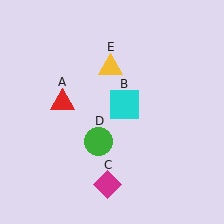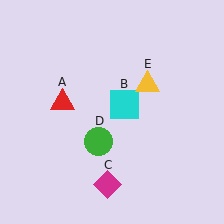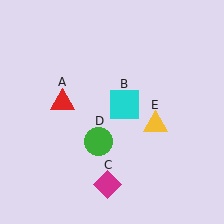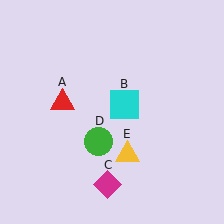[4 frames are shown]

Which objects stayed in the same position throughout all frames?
Red triangle (object A) and cyan square (object B) and magenta diamond (object C) and green circle (object D) remained stationary.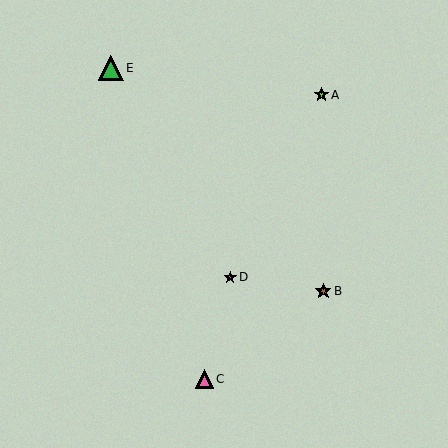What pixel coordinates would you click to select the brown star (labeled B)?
Click at (323, 291) to select the brown star B.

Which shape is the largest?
The green triangle (labeled E) is the largest.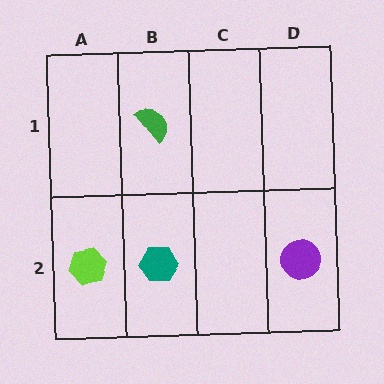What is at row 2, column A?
A lime hexagon.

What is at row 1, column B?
A green semicircle.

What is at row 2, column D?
A purple circle.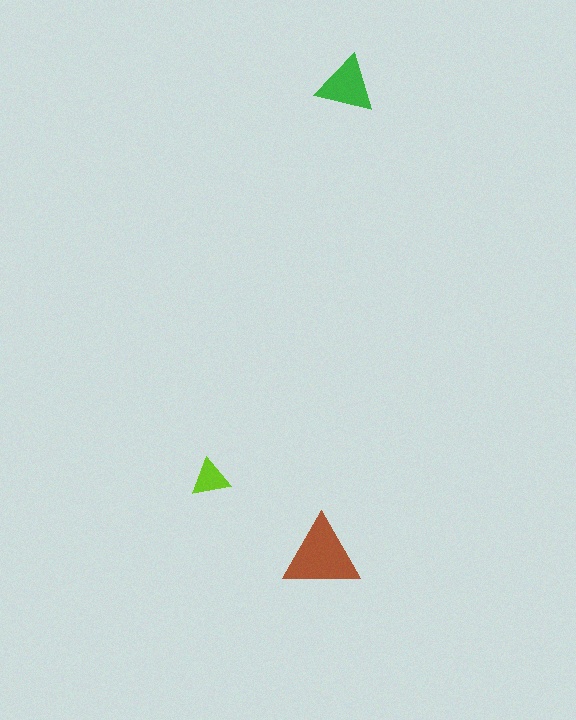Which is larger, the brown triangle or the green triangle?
The brown one.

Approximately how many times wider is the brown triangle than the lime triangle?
About 2 times wider.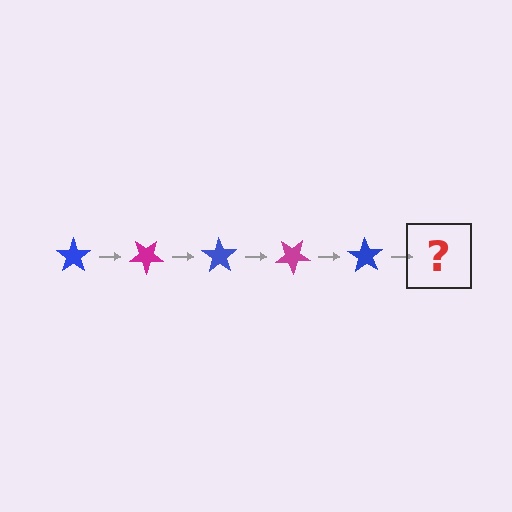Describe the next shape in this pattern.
It should be a magenta star, rotated 175 degrees from the start.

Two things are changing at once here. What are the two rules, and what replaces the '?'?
The two rules are that it rotates 35 degrees each step and the color cycles through blue and magenta. The '?' should be a magenta star, rotated 175 degrees from the start.